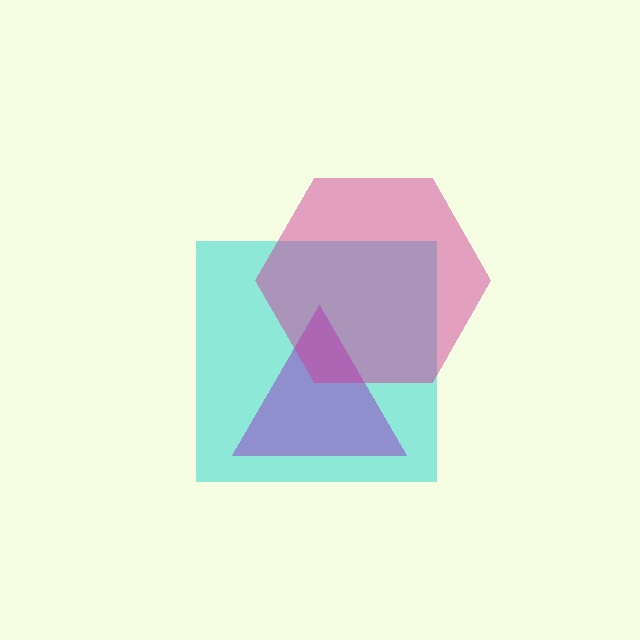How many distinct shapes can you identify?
There are 3 distinct shapes: a cyan square, a purple triangle, a magenta hexagon.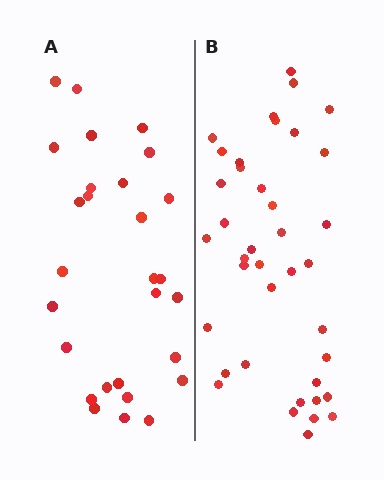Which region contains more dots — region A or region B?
Region B (the right region) has more dots.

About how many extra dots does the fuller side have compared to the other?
Region B has roughly 12 or so more dots than region A.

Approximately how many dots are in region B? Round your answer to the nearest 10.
About 40 dots. (The exact count is 39, which rounds to 40.)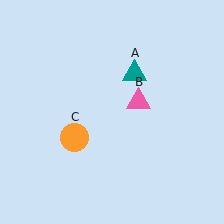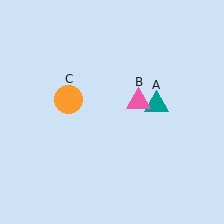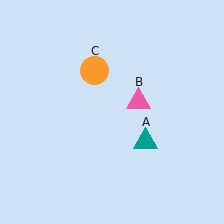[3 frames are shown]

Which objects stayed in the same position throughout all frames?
Pink triangle (object B) remained stationary.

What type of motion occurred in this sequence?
The teal triangle (object A), orange circle (object C) rotated clockwise around the center of the scene.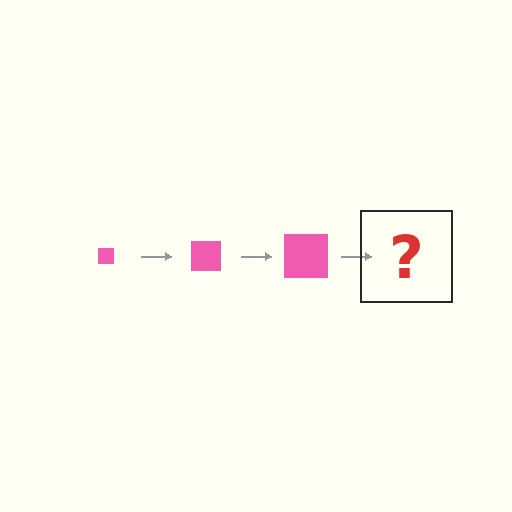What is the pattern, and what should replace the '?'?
The pattern is that the square gets progressively larger each step. The '?' should be a pink square, larger than the previous one.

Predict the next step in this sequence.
The next step is a pink square, larger than the previous one.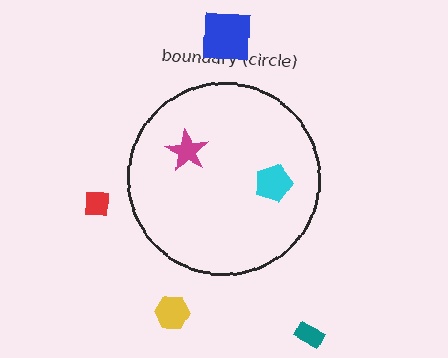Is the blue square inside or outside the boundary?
Outside.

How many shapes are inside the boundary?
2 inside, 4 outside.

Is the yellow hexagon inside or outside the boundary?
Outside.